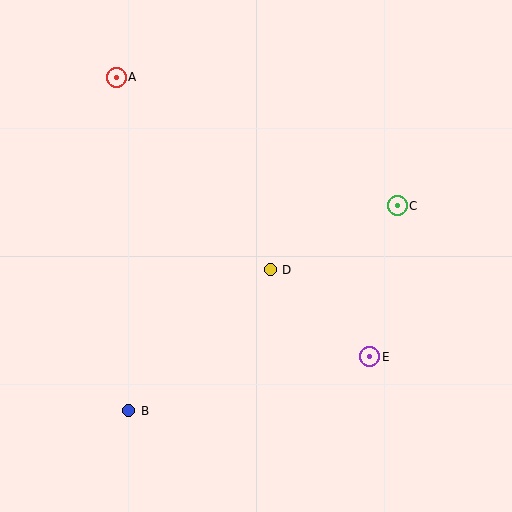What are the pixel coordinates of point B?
Point B is at (129, 411).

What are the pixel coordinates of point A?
Point A is at (116, 77).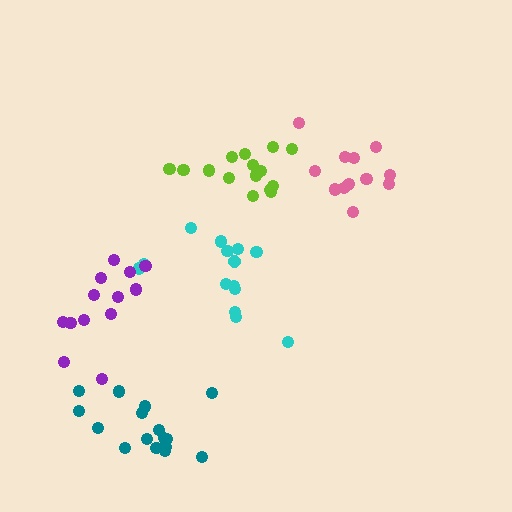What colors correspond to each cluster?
The clusters are colored: cyan, teal, pink, purple, lime.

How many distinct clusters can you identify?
There are 5 distinct clusters.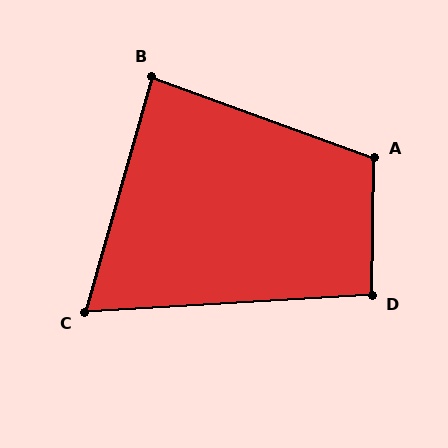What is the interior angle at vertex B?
Approximately 86 degrees (approximately right).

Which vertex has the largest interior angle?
A, at approximately 109 degrees.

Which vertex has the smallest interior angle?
C, at approximately 71 degrees.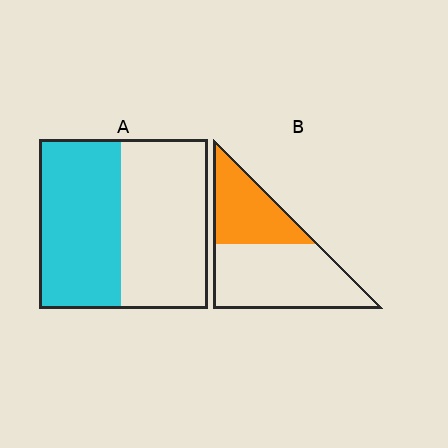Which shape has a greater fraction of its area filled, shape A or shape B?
Shape A.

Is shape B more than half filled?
No.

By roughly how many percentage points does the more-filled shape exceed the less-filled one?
By roughly 10 percentage points (A over B).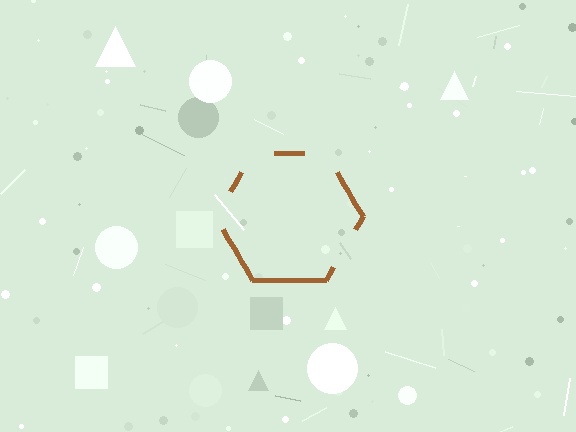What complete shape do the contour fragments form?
The contour fragments form a hexagon.